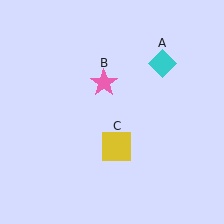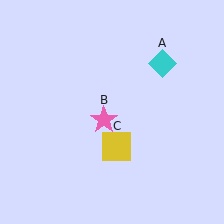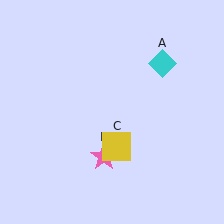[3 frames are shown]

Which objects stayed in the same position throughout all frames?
Cyan diamond (object A) and yellow square (object C) remained stationary.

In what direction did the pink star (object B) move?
The pink star (object B) moved down.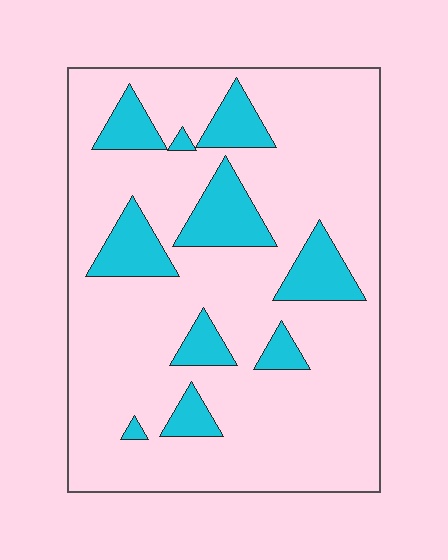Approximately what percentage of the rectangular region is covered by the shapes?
Approximately 20%.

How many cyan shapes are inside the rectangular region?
10.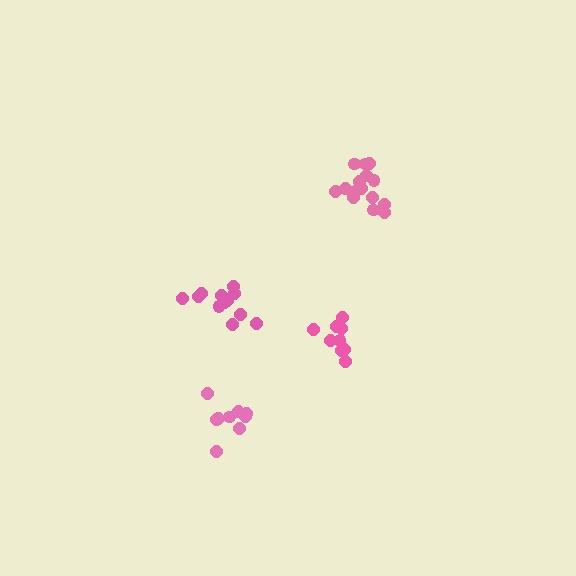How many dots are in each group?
Group 1: 15 dots, Group 2: 10 dots, Group 3: 9 dots, Group 4: 12 dots (46 total).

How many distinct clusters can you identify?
There are 4 distinct clusters.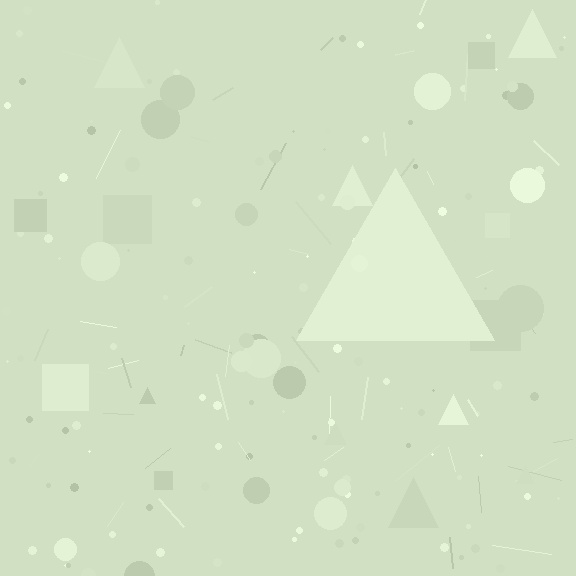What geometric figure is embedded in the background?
A triangle is embedded in the background.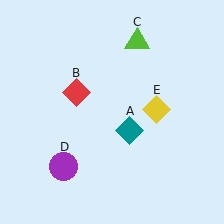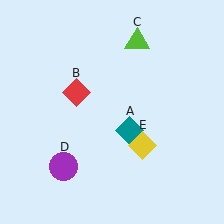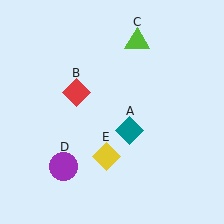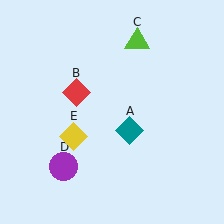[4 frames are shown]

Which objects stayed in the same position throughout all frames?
Teal diamond (object A) and red diamond (object B) and lime triangle (object C) and purple circle (object D) remained stationary.